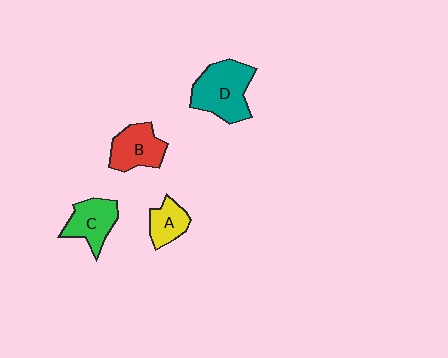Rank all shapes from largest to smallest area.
From largest to smallest: D (teal), B (red), C (green), A (yellow).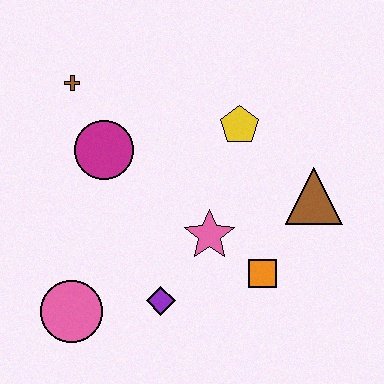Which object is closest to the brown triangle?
The orange square is closest to the brown triangle.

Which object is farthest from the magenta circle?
The brown triangle is farthest from the magenta circle.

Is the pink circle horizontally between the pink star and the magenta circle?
No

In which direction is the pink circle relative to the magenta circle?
The pink circle is below the magenta circle.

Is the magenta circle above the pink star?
Yes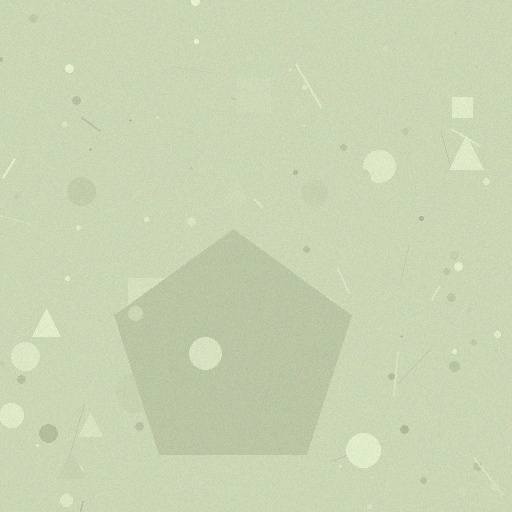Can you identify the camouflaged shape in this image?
The camouflaged shape is a pentagon.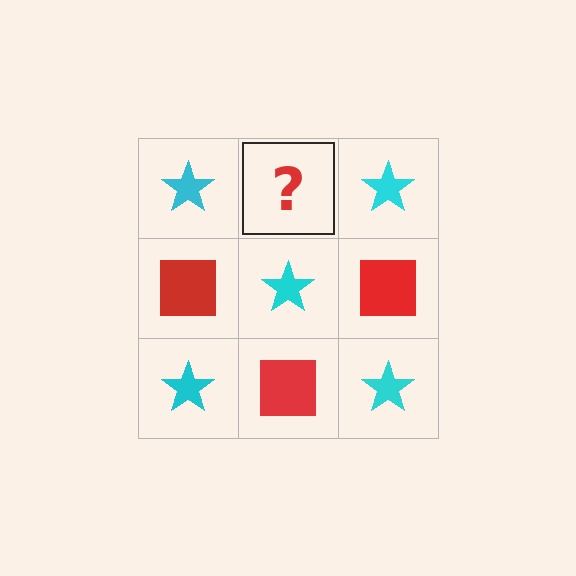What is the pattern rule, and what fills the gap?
The rule is that it alternates cyan star and red square in a checkerboard pattern. The gap should be filled with a red square.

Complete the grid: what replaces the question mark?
The question mark should be replaced with a red square.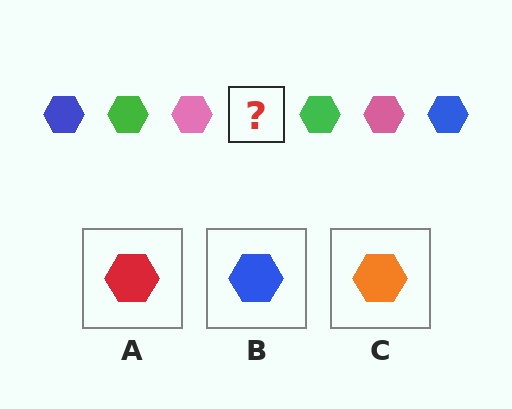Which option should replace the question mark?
Option B.